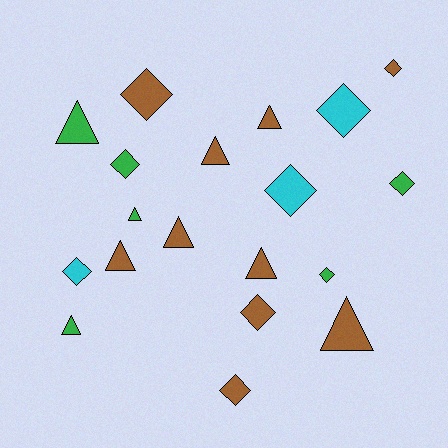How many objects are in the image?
There are 19 objects.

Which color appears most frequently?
Brown, with 10 objects.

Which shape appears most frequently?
Diamond, with 10 objects.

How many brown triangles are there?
There are 6 brown triangles.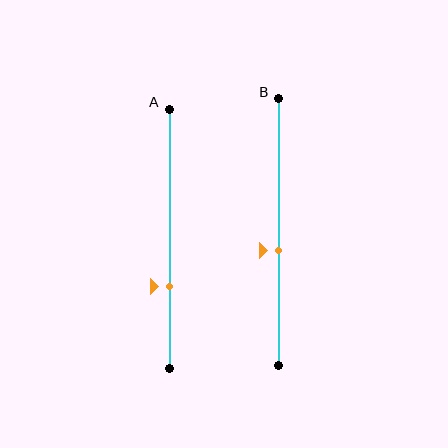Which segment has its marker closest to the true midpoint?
Segment B has its marker closest to the true midpoint.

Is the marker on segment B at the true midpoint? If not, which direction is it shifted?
No, the marker on segment B is shifted downward by about 7% of the segment length.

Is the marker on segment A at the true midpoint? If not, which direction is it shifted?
No, the marker on segment A is shifted downward by about 18% of the segment length.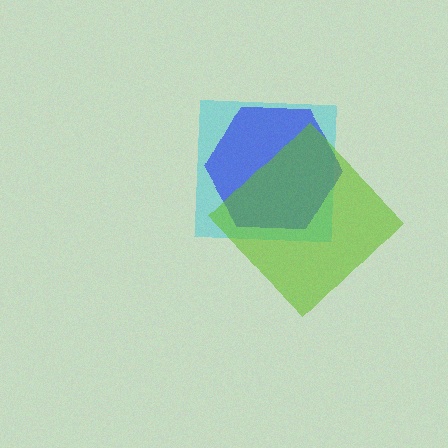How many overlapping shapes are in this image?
There are 3 overlapping shapes in the image.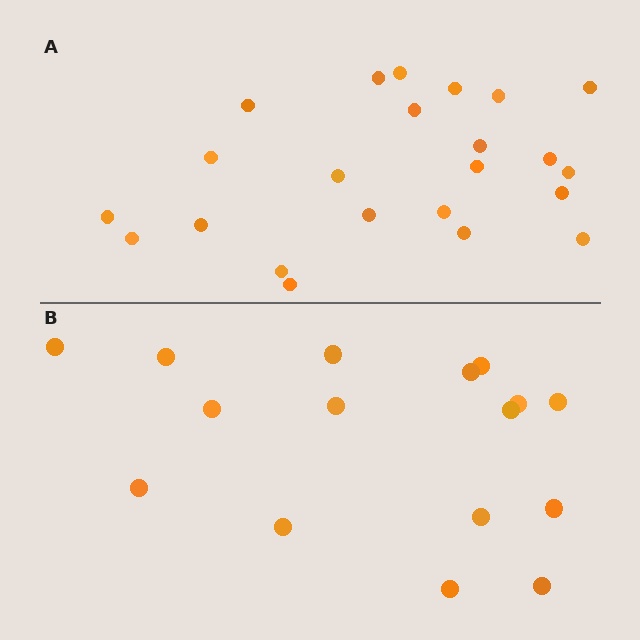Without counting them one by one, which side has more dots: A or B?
Region A (the top region) has more dots.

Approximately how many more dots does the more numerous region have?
Region A has roughly 8 or so more dots than region B.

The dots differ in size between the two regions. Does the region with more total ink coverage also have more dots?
No. Region B has more total ink coverage because its dots are larger, but region A actually contains more individual dots. Total area can be misleading — the number of items is what matters here.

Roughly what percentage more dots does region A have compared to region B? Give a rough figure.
About 45% more.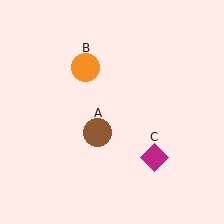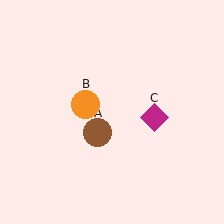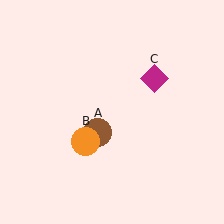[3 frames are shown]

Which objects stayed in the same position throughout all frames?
Brown circle (object A) remained stationary.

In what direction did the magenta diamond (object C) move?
The magenta diamond (object C) moved up.